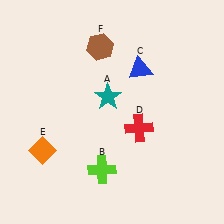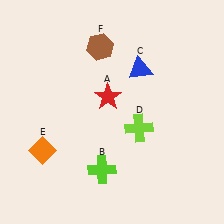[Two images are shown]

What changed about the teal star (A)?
In Image 1, A is teal. In Image 2, it changed to red.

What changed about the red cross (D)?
In Image 1, D is red. In Image 2, it changed to lime.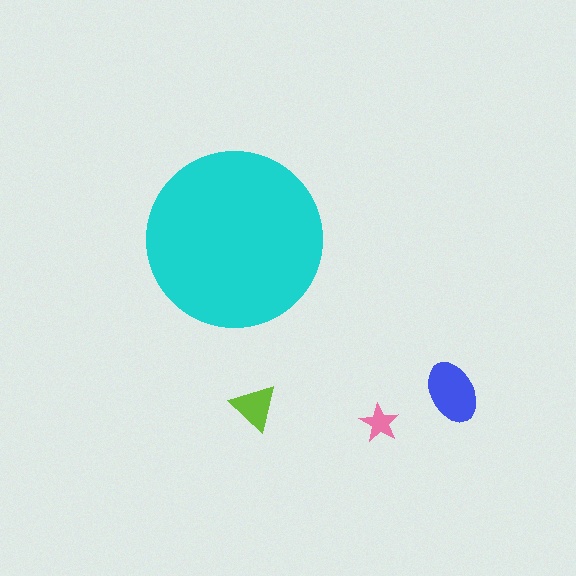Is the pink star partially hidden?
No, the pink star is fully visible.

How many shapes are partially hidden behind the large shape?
0 shapes are partially hidden.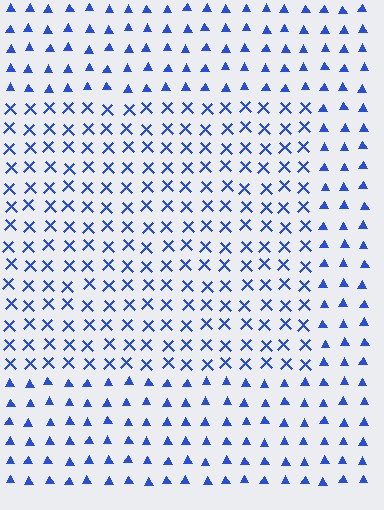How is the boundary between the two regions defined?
The boundary is defined by a change in element shape: X marks inside vs. triangles outside. All elements share the same color and spacing.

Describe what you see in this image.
The image is filled with small blue elements arranged in a uniform grid. A rectangle-shaped region contains X marks, while the surrounding area contains triangles. The boundary is defined purely by the change in element shape.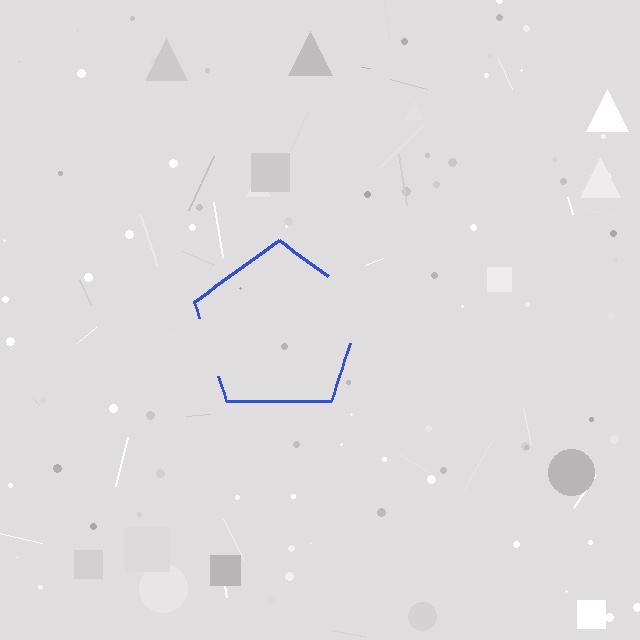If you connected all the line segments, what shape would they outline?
They would outline a pentagon.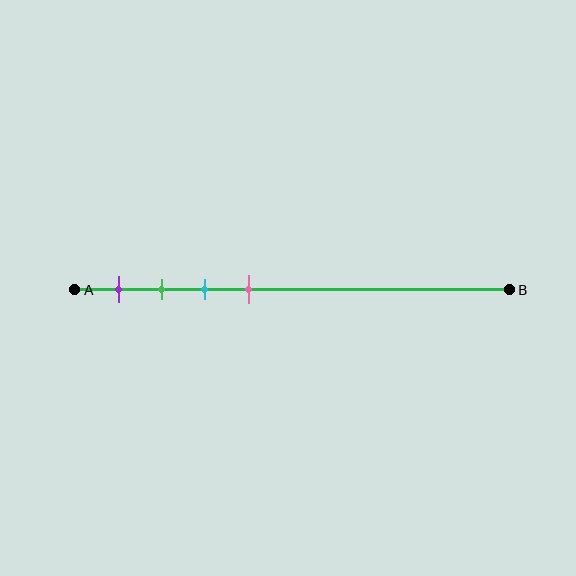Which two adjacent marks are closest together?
The green and cyan marks are the closest adjacent pair.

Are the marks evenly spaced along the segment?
Yes, the marks are approximately evenly spaced.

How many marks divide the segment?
There are 4 marks dividing the segment.